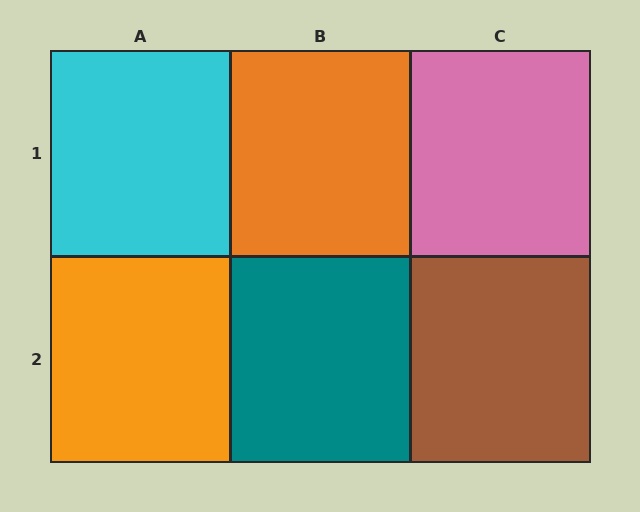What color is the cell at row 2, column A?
Orange.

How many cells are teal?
1 cell is teal.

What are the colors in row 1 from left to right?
Cyan, orange, pink.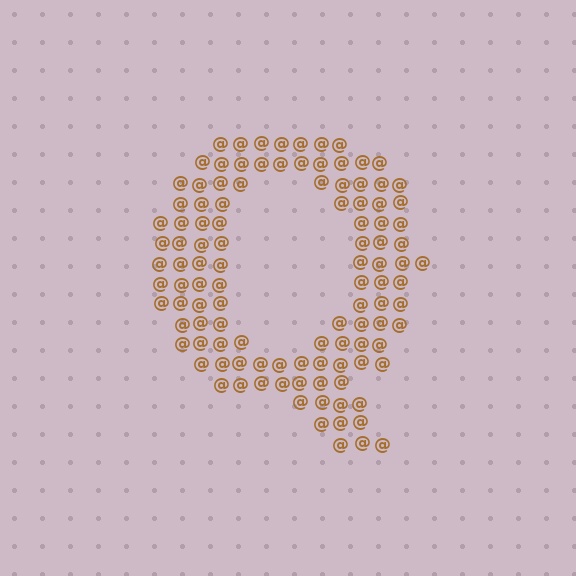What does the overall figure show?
The overall figure shows the letter Q.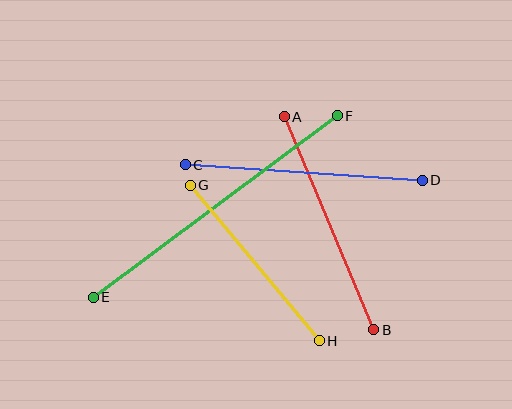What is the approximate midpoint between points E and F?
The midpoint is at approximately (215, 207) pixels.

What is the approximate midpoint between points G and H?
The midpoint is at approximately (255, 263) pixels.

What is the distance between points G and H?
The distance is approximately 202 pixels.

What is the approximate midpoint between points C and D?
The midpoint is at approximately (304, 173) pixels.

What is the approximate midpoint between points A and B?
The midpoint is at approximately (329, 223) pixels.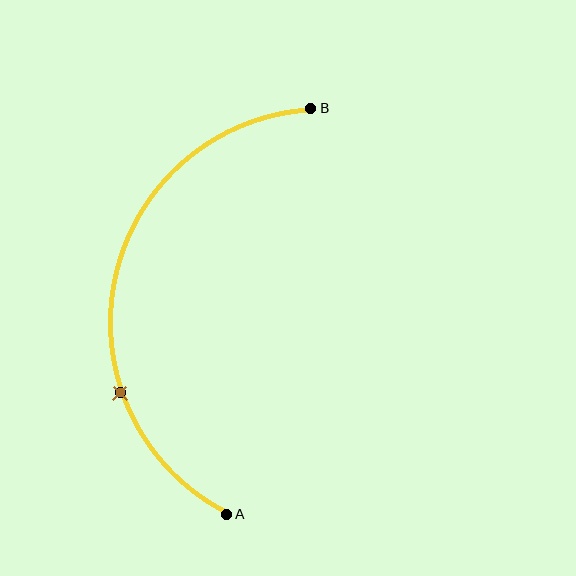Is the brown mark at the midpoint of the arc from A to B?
No. The brown mark lies on the arc but is closer to endpoint A. The arc midpoint would be at the point on the curve equidistant along the arc from both A and B.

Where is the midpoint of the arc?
The arc midpoint is the point on the curve farthest from the straight line joining A and B. It sits to the left of that line.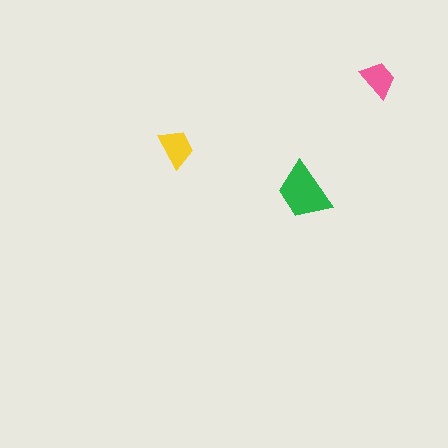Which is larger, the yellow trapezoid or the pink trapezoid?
The yellow one.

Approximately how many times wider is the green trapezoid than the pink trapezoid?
About 1.5 times wider.